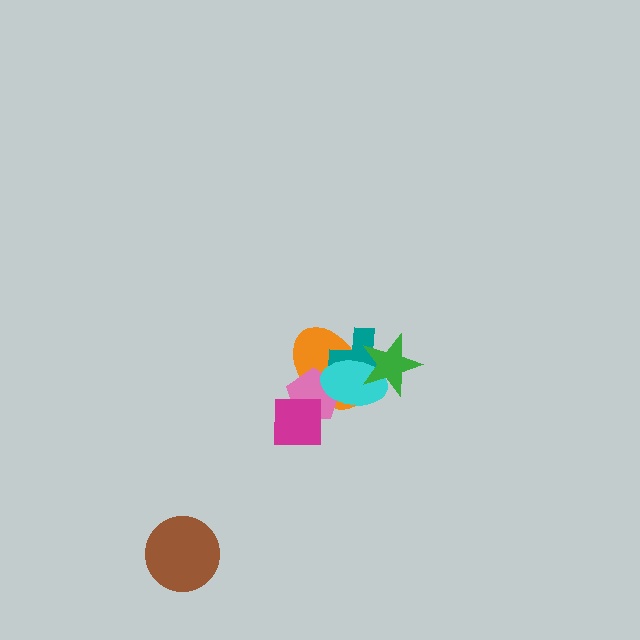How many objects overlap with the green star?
3 objects overlap with the green star.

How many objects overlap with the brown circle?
0 objects overlap with the brown circle.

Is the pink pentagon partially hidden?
Yes, it is partially covered by another shape.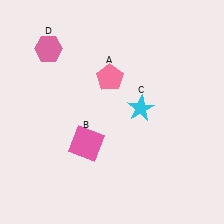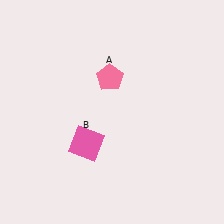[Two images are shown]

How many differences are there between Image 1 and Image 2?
There are 2 differences between the two images.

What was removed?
The cyan star (C), the pink hexagon (D) were removed in Image 2.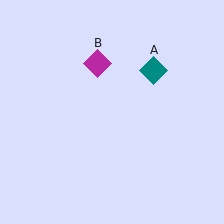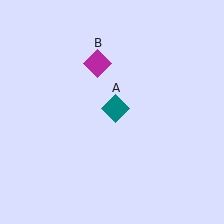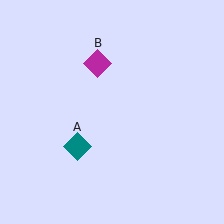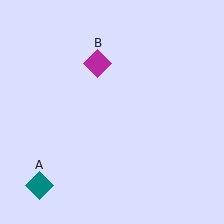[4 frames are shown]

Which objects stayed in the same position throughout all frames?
Magenta diamond (object B) remained stationary.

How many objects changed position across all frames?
1 object changed position: teal diamond (object A).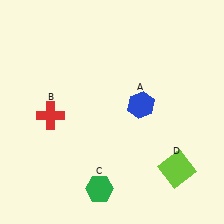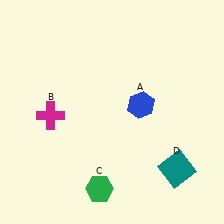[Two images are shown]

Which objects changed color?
B changed from red to magenta. D changed from lime to teal.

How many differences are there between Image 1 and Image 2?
There are 2 differences between the two images.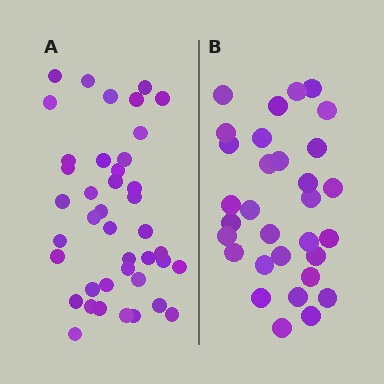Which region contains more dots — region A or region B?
Region A (the left region) has more dots.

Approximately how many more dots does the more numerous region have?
Region A has roughly 10 or so more dots than region B.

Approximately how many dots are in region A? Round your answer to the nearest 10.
About 40 dots. (The exact count is 41, which rounds to 40.)